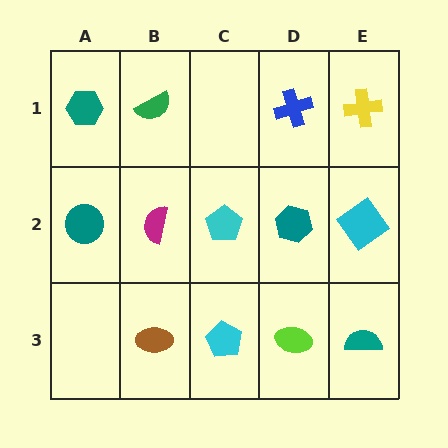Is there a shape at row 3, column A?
No, that cell is empty.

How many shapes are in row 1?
4 shapes.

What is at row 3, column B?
A brown ellipse.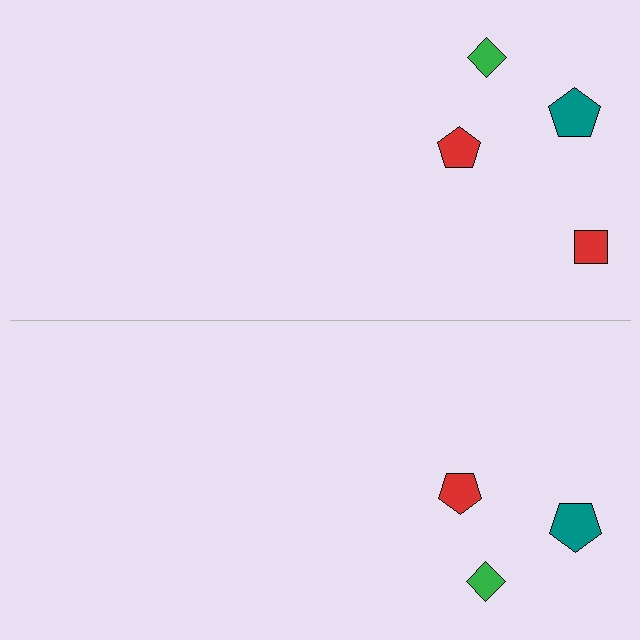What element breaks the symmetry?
A red square is missing from the bottom side.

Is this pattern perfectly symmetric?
No, the pattern is not perfectly symmetric. A red square is missing from the bottom side.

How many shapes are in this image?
There are 7 shapes in this image.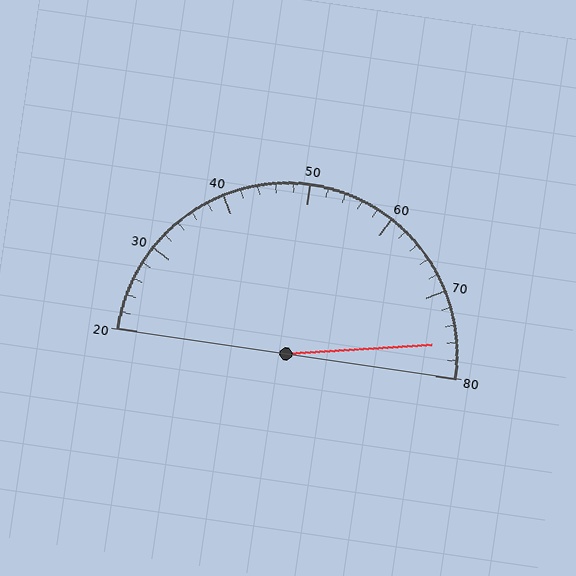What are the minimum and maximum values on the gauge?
The gauge ranges from 20 to 80.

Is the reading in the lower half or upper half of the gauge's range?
The reading is in the upper half of the range (20 to 80).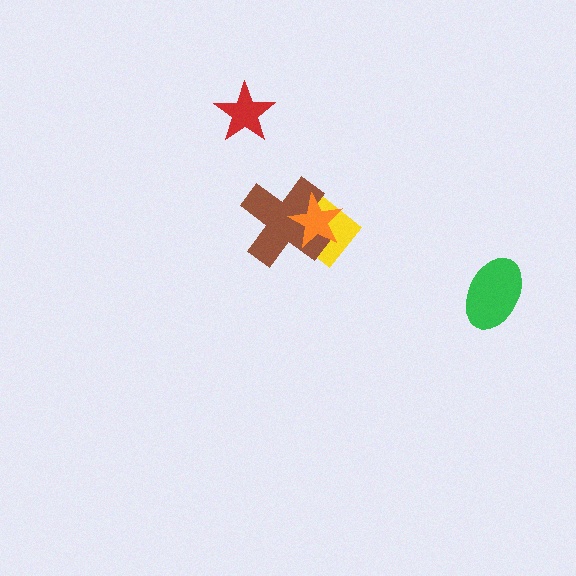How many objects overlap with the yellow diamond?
2 objects overlap with the yellow diamond.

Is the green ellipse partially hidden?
No, no other shape covers it.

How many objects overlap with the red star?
0 objects overlap with the red star.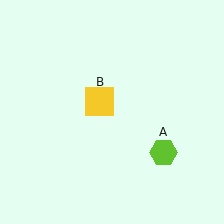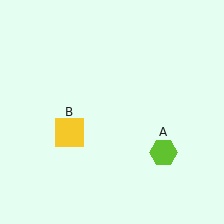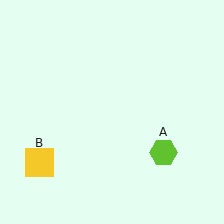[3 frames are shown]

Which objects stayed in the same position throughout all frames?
Lime hexagon (object A) remained stationary.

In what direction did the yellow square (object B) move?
The yellow square (object B) moved down and to the left.